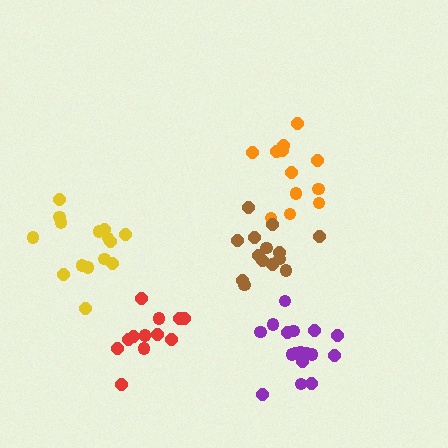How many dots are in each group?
Group 1: 12 dots, Group 2: 17 dots, Group 3: 14 dots, Group 4: 12 dots, Group 5: 15 dots (70 total).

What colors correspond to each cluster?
The clusters are colored: orange, purple, brown, red, yellow.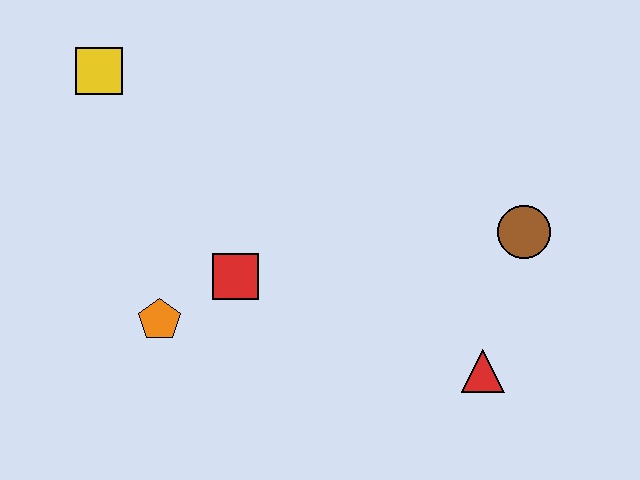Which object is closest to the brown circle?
The red triangle is closest to the brown circle.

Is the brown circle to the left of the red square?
No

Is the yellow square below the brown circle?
No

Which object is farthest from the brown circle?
The yellow square is farthest from the brown circle.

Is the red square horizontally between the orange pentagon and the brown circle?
Yes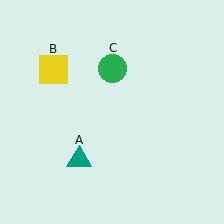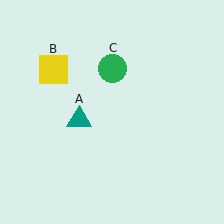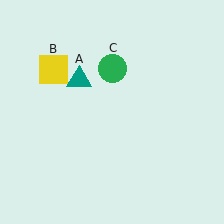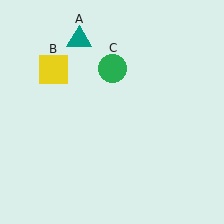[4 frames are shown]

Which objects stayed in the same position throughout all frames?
Yellow square (object B) and green circle (object C) remained stationary.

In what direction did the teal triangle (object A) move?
The teal triangle (object A) moved up.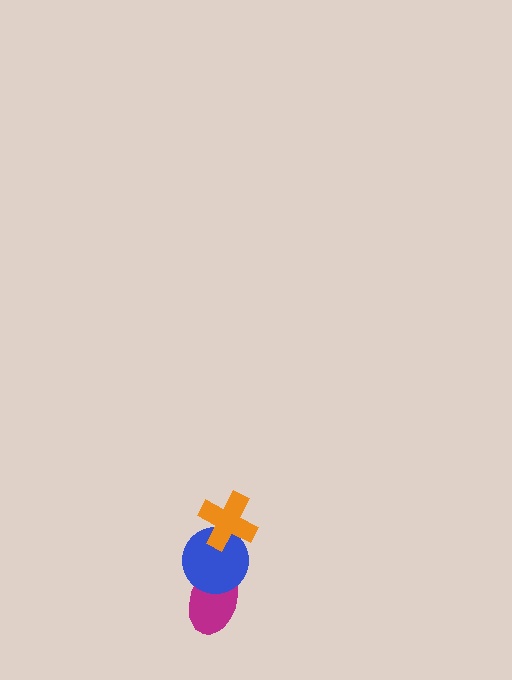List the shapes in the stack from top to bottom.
From top to bottom: the orange cross, the blue circle, the magenta ellipse.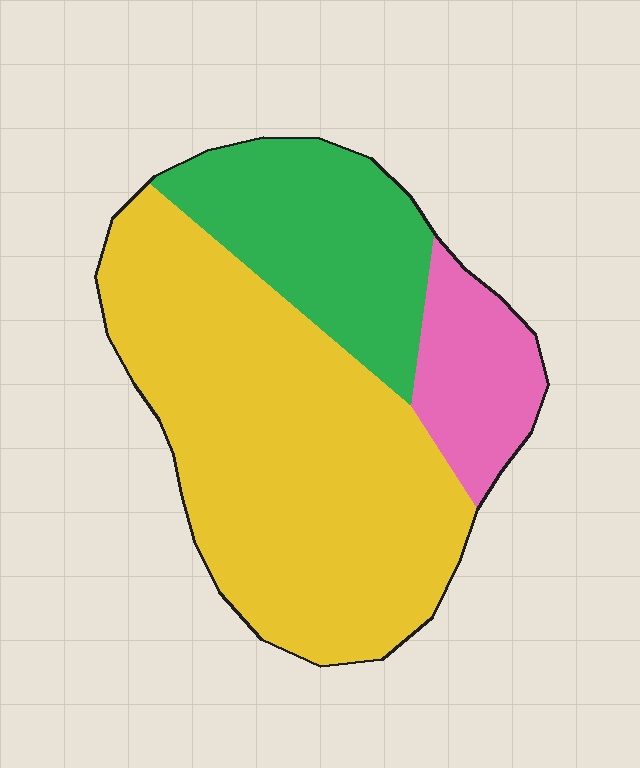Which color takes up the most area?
Yellow, at roughly 60%.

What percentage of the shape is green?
Green covers about 25% of the shape.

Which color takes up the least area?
Pink, at roughly 15%.